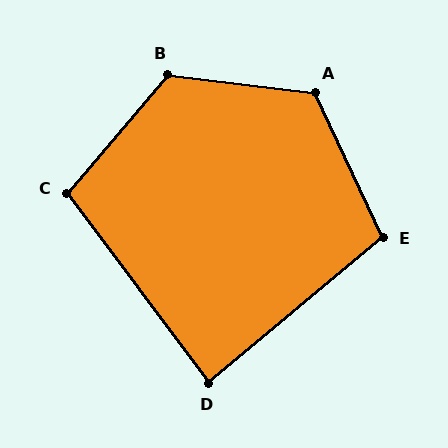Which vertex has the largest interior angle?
B, at approximately 123 degrees.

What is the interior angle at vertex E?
Approximately 105 degrees (obtuse).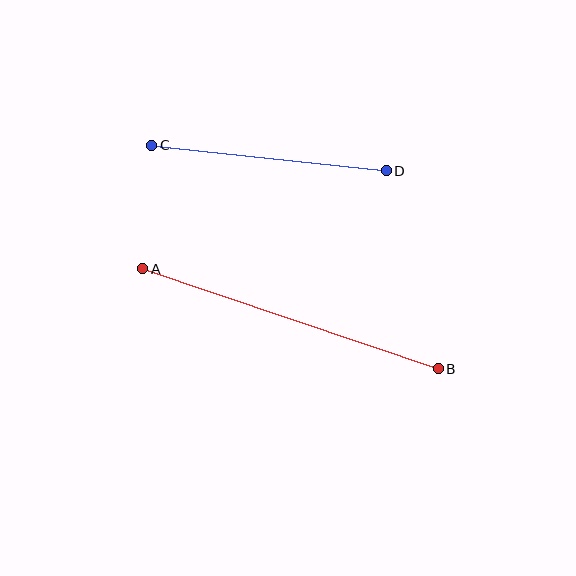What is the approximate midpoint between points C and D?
The midpoint is at approximately (269, 158) pixels.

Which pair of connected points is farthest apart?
Points A and B are farthest apart.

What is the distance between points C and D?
The distance is approximately 236 pixels.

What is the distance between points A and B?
The distance is approximately 312 pixels.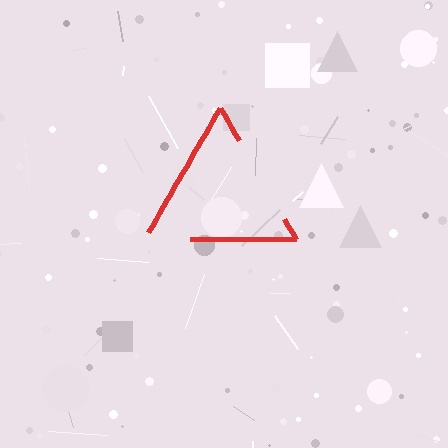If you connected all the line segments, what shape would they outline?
They would outline a triangle.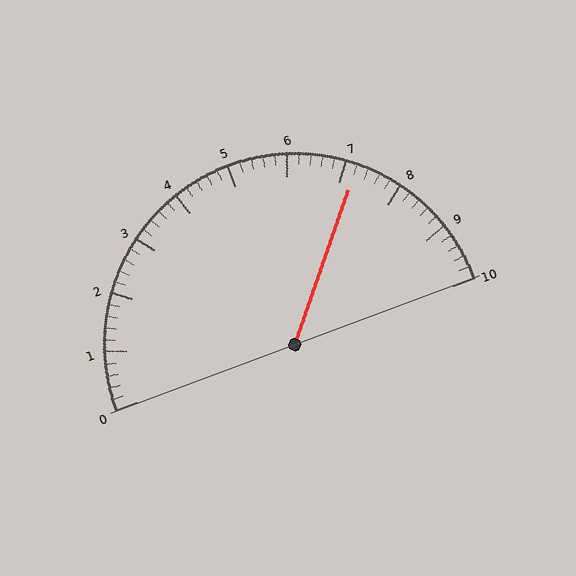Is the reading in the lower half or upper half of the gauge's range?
The reading is in the upper half of the range (0 to 10).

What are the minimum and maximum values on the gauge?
The gauge ranges from 0 to 10.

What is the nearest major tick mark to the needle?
The nearest major tick mark is 7.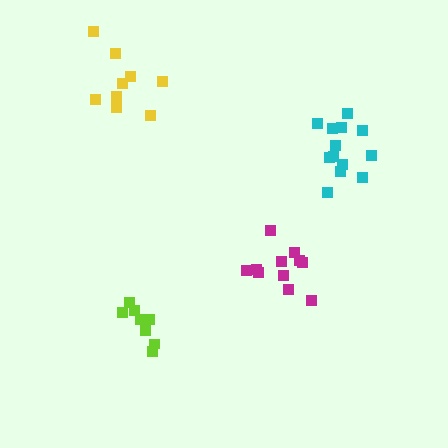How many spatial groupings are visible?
There are 4 spatial groupings.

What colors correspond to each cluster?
The clusters are colored: lime, magenta, cyan, yellow.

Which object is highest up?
The yellow cluster is topmost.